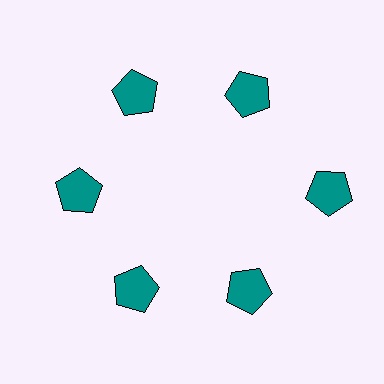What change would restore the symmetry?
The symmetry would be restored by moving it inward, back onto the ring so that all 6 pentagons sit at equal angles and equal distance from the center.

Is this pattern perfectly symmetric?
No. The 6 teal pentagons are arranged in a ring, but one element near the 3 o'clock position is pushed outward from the center, breaking the 6-fold rotational symmetry.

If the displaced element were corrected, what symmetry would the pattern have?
It would have 6-fold rotational symmetry — the pattern would map onto itself every 60 degrees.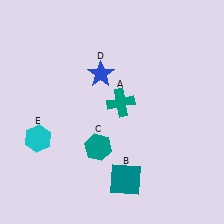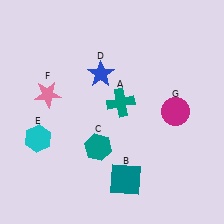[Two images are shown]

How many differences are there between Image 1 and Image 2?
There are 2 differences between the two images.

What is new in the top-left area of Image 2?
A pink star (F) was added in the top-left area of Image 2.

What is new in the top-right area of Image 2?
A magenta circle (G) was added in the top-right area of Image 2.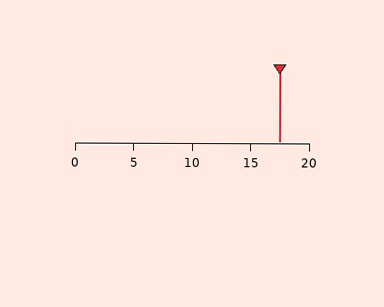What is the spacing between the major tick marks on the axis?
The major ticks are spaced 5 apart.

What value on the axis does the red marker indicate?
The marker indicates approximately 17.5.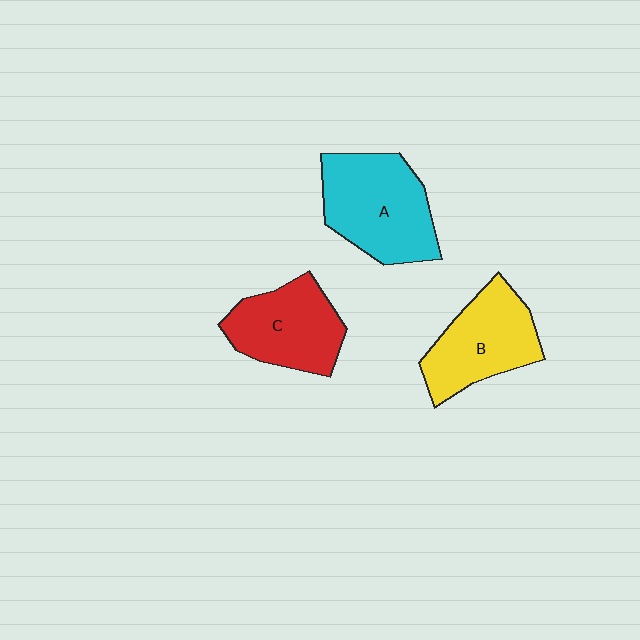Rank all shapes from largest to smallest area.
From largest to smallest: A (cyan), B (yellow), C (red).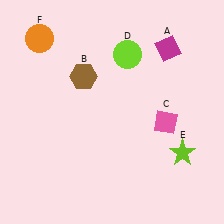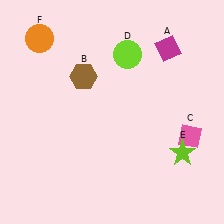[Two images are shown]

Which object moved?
The pink diamond (C) moved right.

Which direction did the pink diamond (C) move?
The pink diamond (C) moved right.